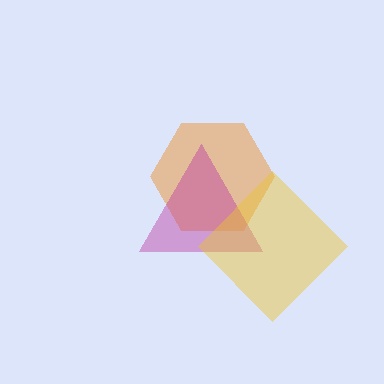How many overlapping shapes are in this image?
There are 3 overlapping shapes in the image.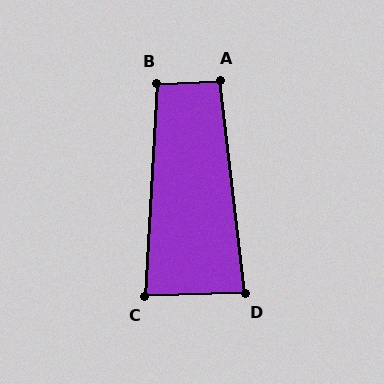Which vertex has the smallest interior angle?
D, at approximately 85 degrees.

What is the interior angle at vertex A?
Approximately 95 degrees (approximately right).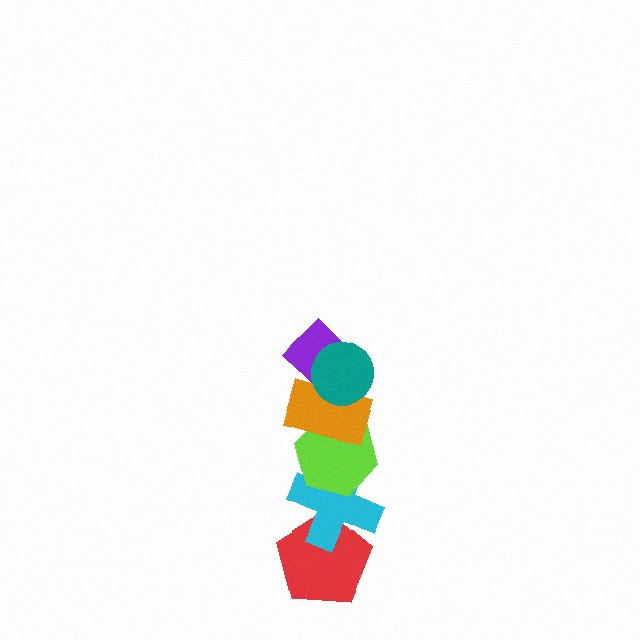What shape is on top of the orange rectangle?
The purple diamond is on top of the orange rectangle.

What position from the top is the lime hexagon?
The lime hexagon is 4th from the top.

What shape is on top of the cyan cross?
The lime hexagon is on top of the cyan cross.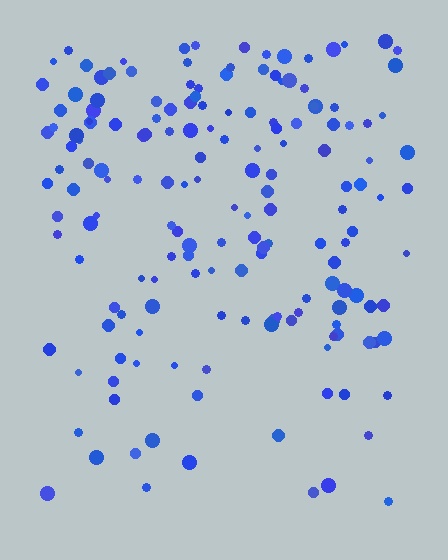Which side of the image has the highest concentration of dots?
The top.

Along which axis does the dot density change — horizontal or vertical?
Vertical.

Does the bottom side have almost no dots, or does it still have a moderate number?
Still a moderate number, just noticeably fewer than the top.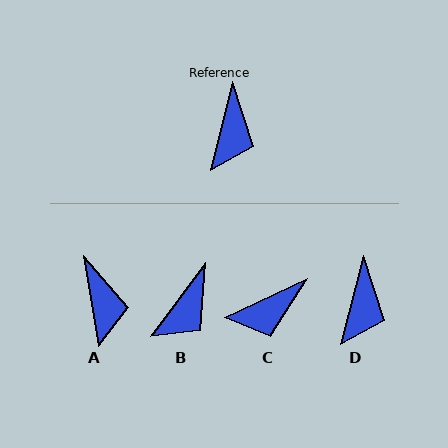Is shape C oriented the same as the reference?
No, it is off by about 51 degrees.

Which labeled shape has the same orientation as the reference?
D.